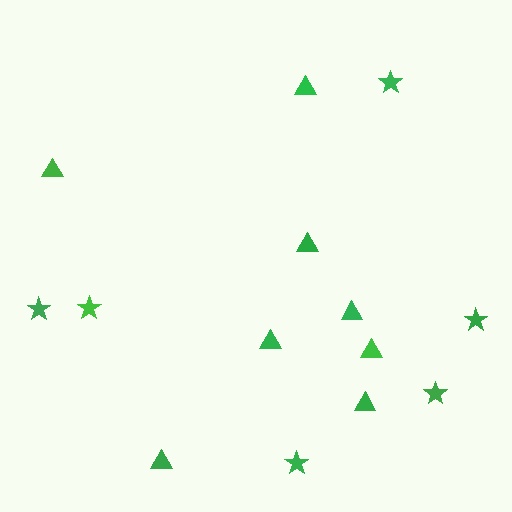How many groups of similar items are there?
There are 2 groups: one group of triangles (8) and one group of stars (6).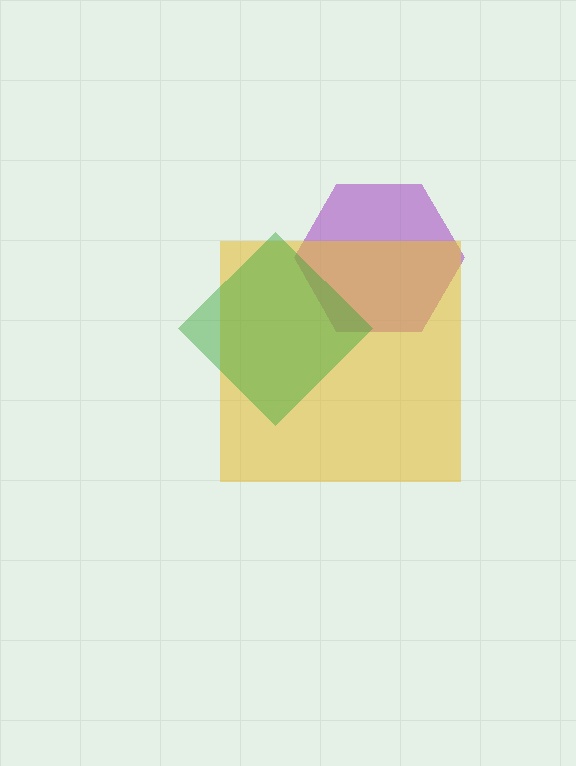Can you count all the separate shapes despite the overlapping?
Yes, there are 3 separate shapes.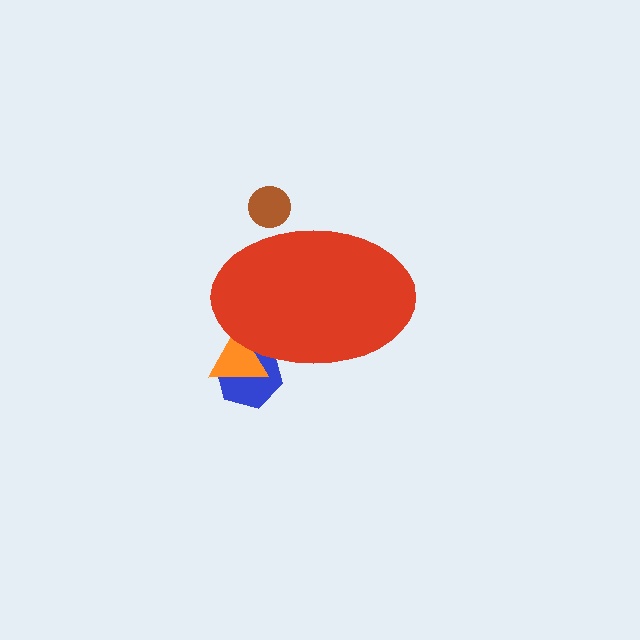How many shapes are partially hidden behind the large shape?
3 shapes are partially hidden.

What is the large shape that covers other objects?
A red ellipse.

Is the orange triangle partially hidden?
Yes, the orange triangle is partially hidden behind the red ellipse.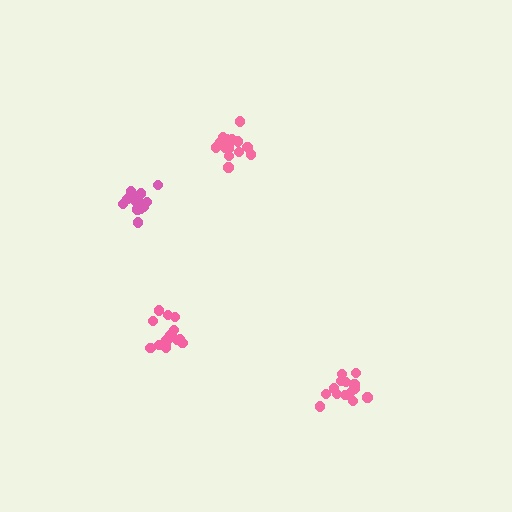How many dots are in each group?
Group 1: 16 dots, Group 2: 18 dots, Group 3: 15 dots, Group 4: 13 dots (62 total).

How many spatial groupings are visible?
There are 4 spatial groupings.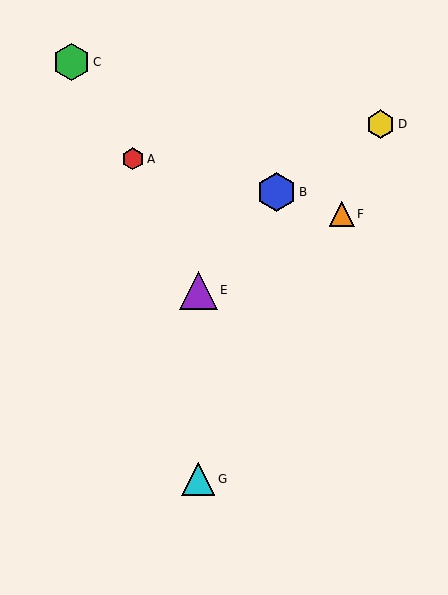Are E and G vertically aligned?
Yes, both are at x≈198.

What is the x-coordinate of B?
Object B is at x≈276.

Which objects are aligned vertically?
Objects E, G are aligned vertically.